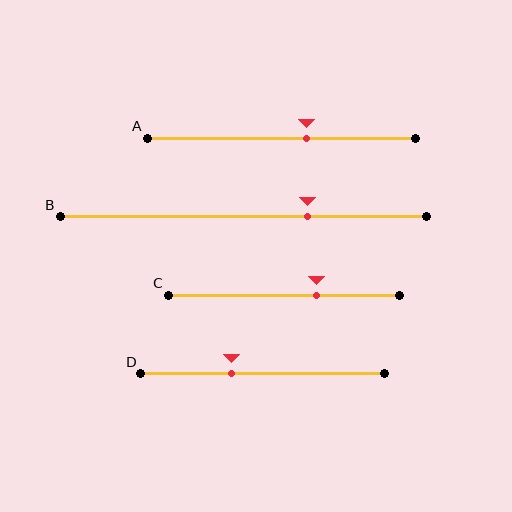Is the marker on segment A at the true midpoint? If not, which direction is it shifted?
No, the marker on segment A is shifted to the right by about 9% of the segment length.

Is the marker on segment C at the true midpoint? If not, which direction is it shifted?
No, the marker on segment C is shifted to the right by about 14% of the segment length.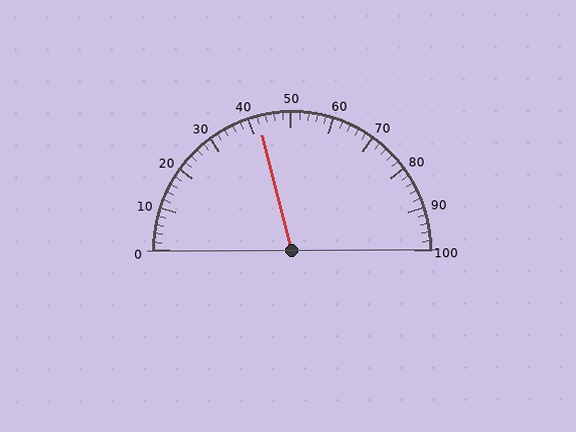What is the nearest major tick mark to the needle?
The nearest major tick mark is 40.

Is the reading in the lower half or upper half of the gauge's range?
The reading is in the lower half of the range (0 to 100).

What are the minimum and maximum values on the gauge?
The gauge ranges from 0 to 100.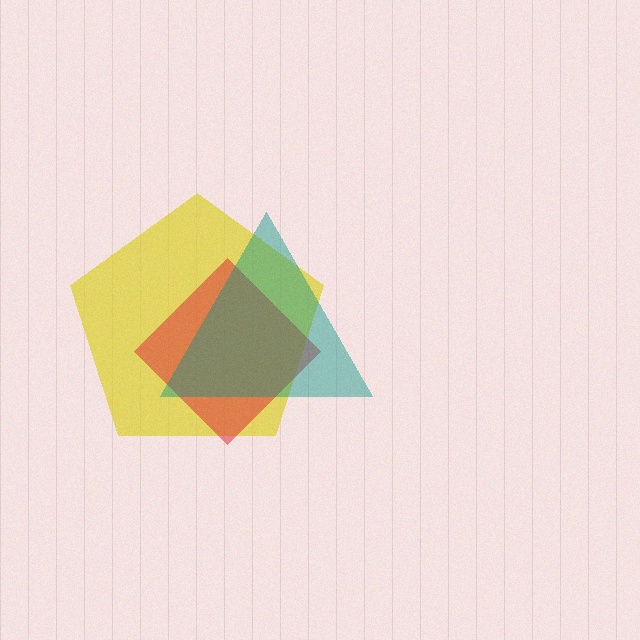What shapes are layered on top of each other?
The layered shapes are: a yellow pentagon, a red diamond, a teal triangle.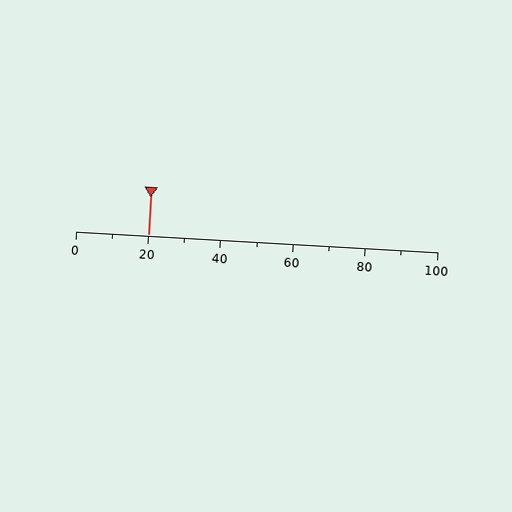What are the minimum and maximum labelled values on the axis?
The axis runs from 0 to 100.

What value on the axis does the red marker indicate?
The marker indicates approximately 20.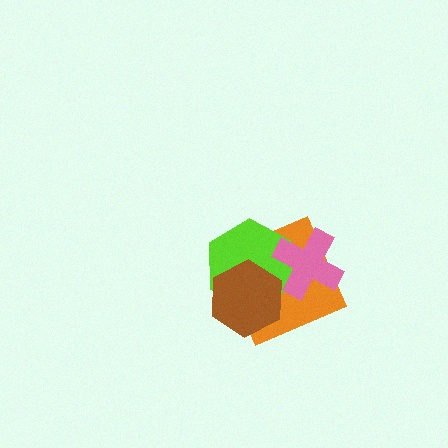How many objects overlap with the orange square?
3 objects overlap with the orange square.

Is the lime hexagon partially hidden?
Yes, it is partially covered by another shape.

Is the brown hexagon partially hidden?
No, no other shape covers it.